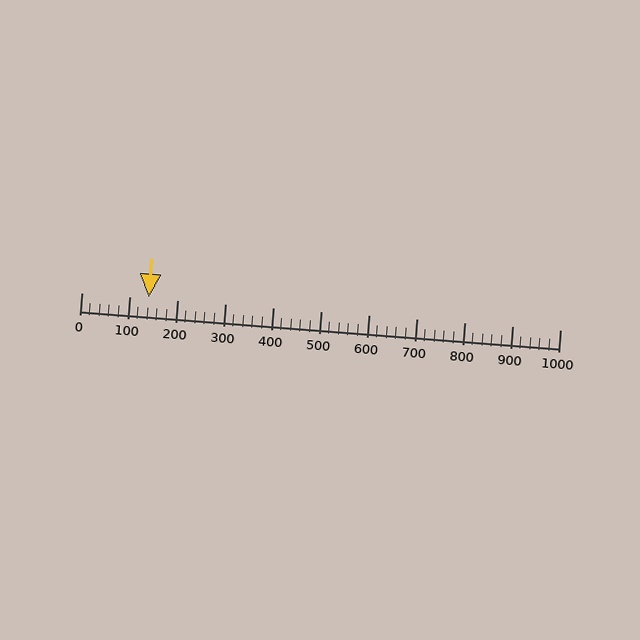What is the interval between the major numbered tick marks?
The major tick marks are spaced 100 units apart.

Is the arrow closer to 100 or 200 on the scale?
The arrow is closer to 100.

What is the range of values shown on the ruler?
The ruler shows values from 0 to 1000.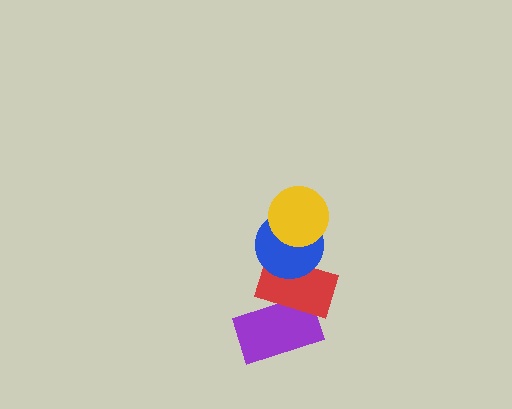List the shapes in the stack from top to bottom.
From top to bottom: the yellow circle, the blue circle, the red rectangle, the purple rectangle.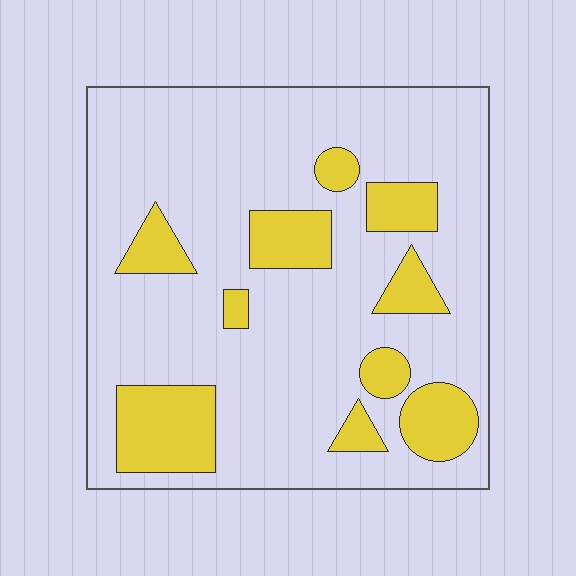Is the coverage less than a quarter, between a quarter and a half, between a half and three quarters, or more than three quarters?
Less than a quarter.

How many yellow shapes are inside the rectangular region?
10.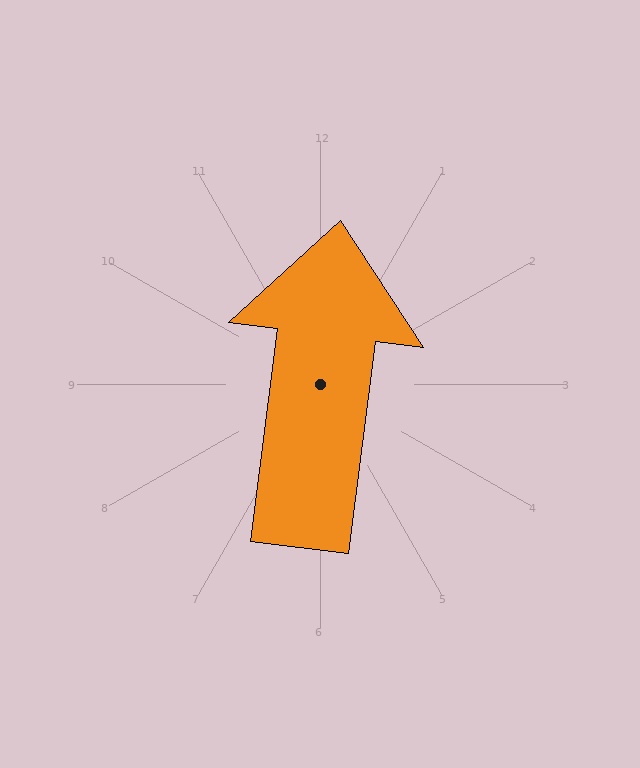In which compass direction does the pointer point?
North.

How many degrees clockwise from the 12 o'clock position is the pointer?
Approximately 7 degrees.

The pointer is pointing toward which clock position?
Roughly 12 o'clock.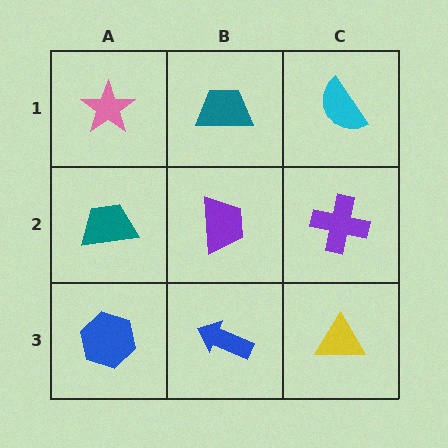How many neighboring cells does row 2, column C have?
3.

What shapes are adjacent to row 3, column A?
A teal trapezoid (row 2, column A), a blue arrow (row 3, column B).